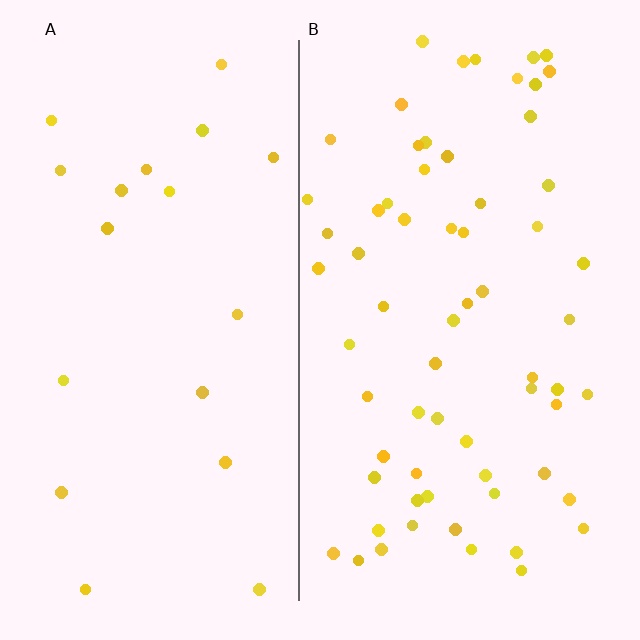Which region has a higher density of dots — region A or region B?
B (the right).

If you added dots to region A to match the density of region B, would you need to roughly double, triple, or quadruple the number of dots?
Approximately triple.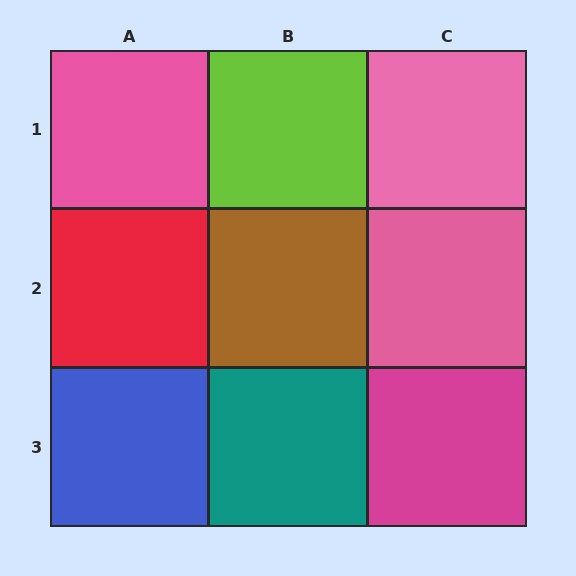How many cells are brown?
1 cell is brown.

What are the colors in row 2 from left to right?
Red, brown, pink.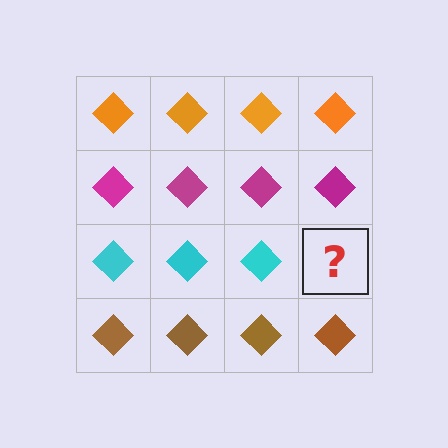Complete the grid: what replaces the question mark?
The question mark should be replaced with a cyan diamond.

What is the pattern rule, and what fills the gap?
The rule is that each row has a consistent color. The gap should be filled with a cyan diamond.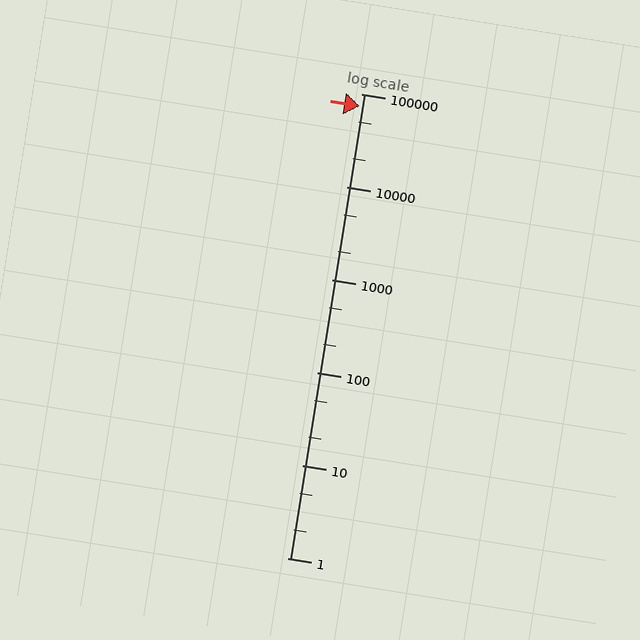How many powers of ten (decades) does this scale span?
The scale spans 5 decades, from 1 to 100000.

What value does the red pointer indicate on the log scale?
The pointer indicates approximately 73000.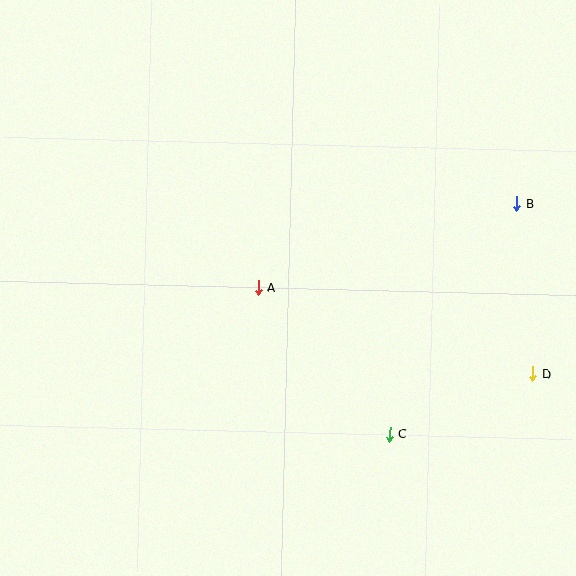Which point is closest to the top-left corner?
Point A is closest to the top-left corner.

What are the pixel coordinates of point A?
Point A is at (258, 287).